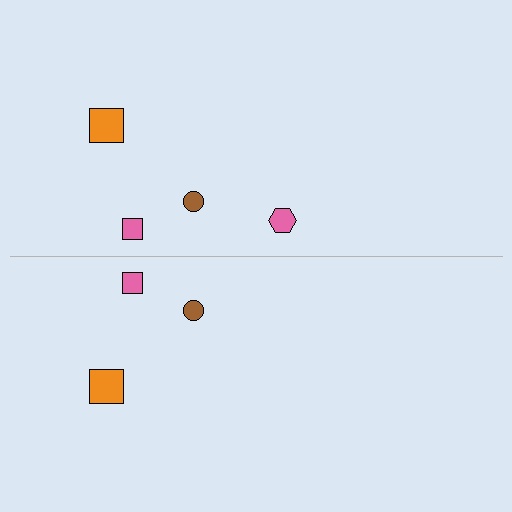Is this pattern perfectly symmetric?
No, the pattern is not perfectly symmetric. A pink hexagon is missing from the bottom side.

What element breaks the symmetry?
A pink hexagon is missing from the bottom side.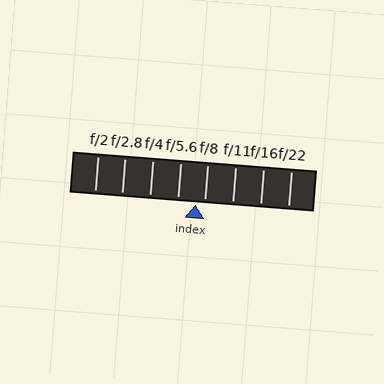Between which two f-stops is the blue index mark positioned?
The index mark is between f/5.6 and f/8.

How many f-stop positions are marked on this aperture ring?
There are 8 f-stop positions marked.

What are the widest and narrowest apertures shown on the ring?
The widest aperture shown is f/2 and the narrowest is f/22.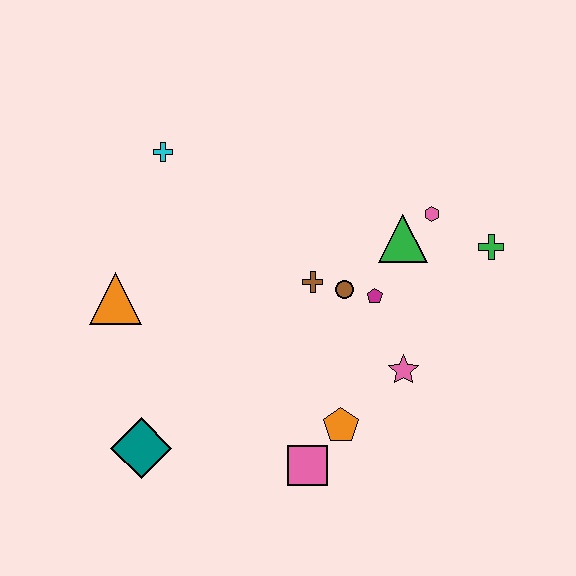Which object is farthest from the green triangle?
The teal diamond is farthest from the green triangle.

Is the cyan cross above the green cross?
Yes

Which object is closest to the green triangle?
The pink hexagon is closest to the green triangle.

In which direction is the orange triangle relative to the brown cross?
The orange triangle is to the left of the brown cross.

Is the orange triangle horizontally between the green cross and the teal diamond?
No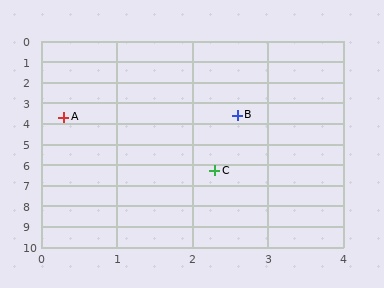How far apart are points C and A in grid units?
Points C and A are about 3.3 grid units apart.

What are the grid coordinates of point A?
Point A is at approximately (0.3, 3.7).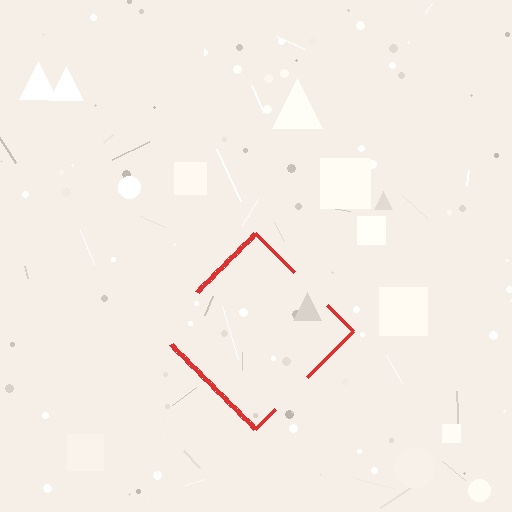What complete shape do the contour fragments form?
The contour fragments form a diamond.